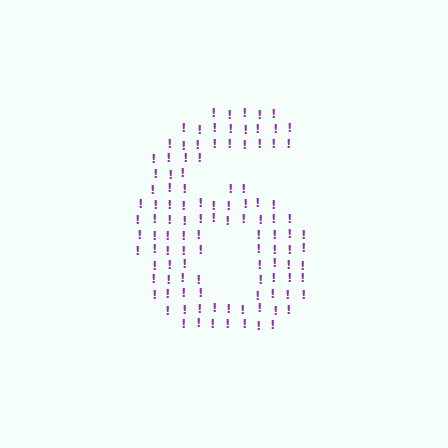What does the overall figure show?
The overall figure shows the digit 6.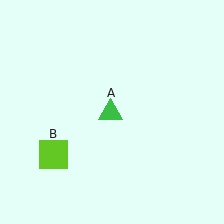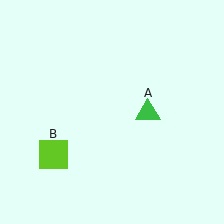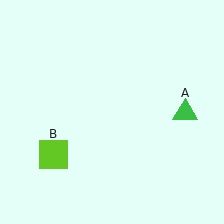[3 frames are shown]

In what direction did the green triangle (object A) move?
The green triangle (object A) moved right.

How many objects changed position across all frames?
1 object changed position: green triangle (object A).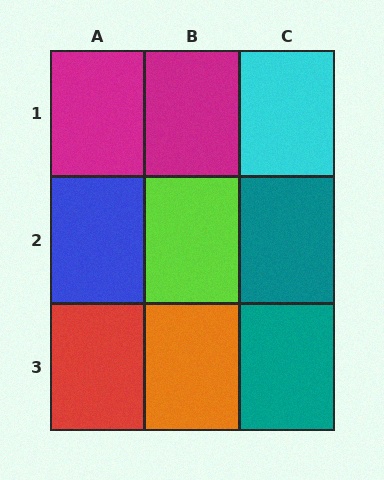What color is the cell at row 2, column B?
Lime.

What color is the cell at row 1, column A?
Magenta.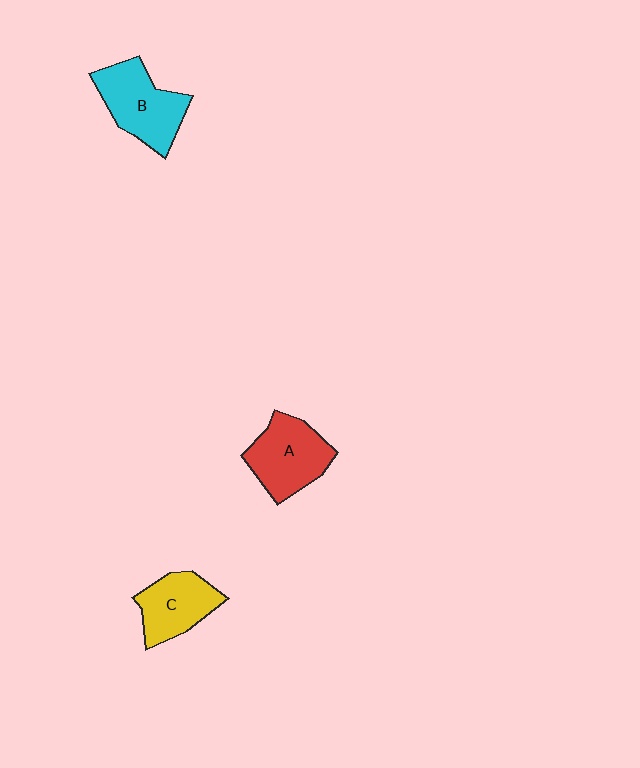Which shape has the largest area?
Shape B (cyan).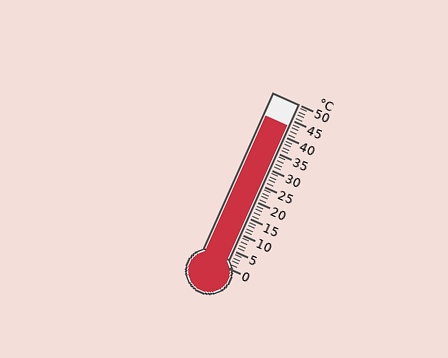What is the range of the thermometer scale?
The thermometer scale ranges from 0°C to 50°C.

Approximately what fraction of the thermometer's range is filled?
The thermometer is filled to approximately 85% of its range.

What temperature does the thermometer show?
The thermometer shows approximately 43°C.